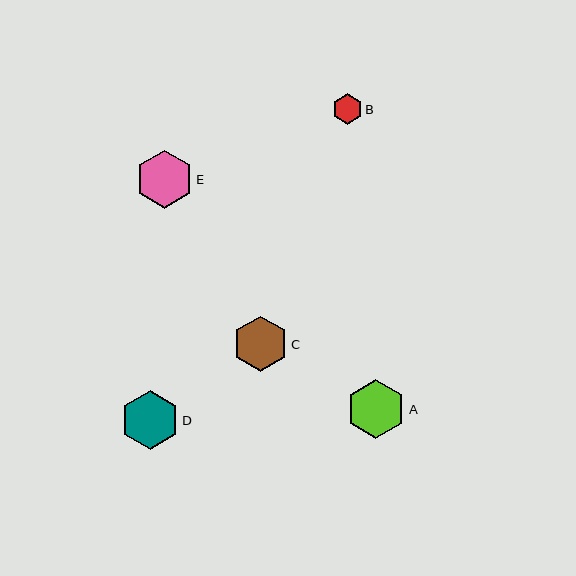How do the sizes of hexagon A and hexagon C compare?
Hexagon A and hexagon C are approximately the same size.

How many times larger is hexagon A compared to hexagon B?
Hexagon A is approximately 2.0 times the size of hexagon B.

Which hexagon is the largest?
Hexagon A is the largest with a size of approximately 59 pixels.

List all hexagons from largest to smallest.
From largest to smallest: A, D, E, C, B.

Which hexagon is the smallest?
Hexagon B is the smallest with a size of approximately 30 pixels.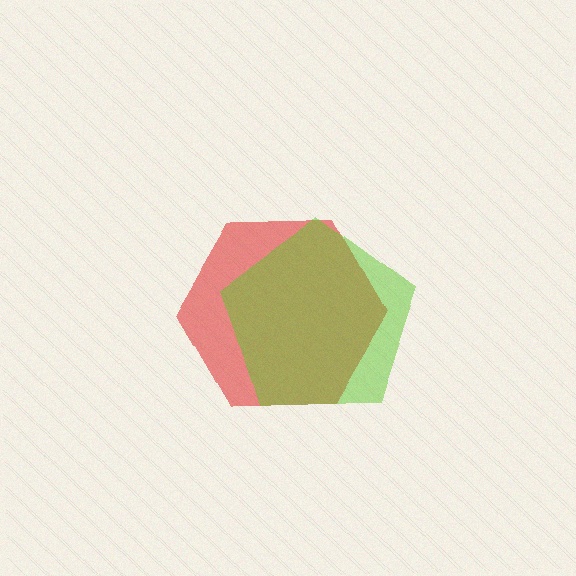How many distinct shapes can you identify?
There are 2 distinct shapes: a red hexagon, a lime pentagon.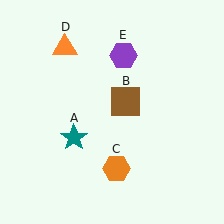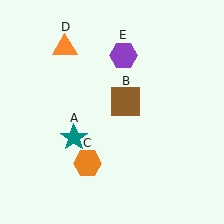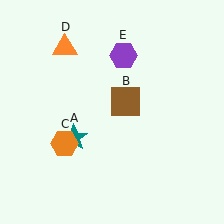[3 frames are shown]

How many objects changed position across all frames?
1 object changed position: orange hexagon (object C).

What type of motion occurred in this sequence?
The orange hexagon (object C) rotated clockwise around the center of the scene.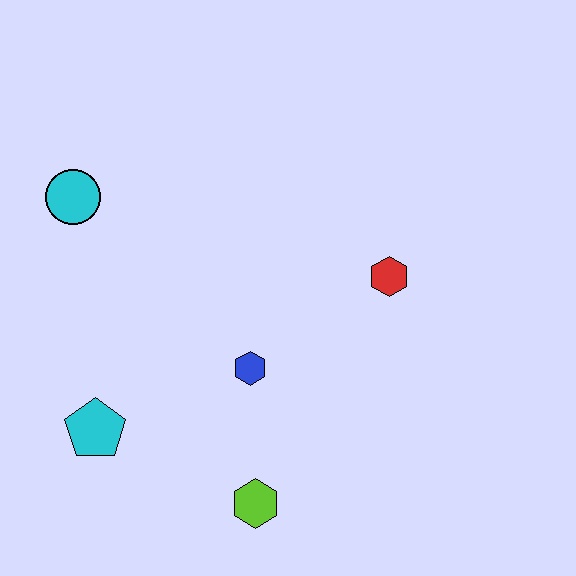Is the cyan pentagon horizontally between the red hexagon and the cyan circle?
Yes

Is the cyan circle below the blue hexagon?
No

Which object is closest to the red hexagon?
The blue hexagon is closest to the red hexagon.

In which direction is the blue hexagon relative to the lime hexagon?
The blue hexagon is above the lime hexagon.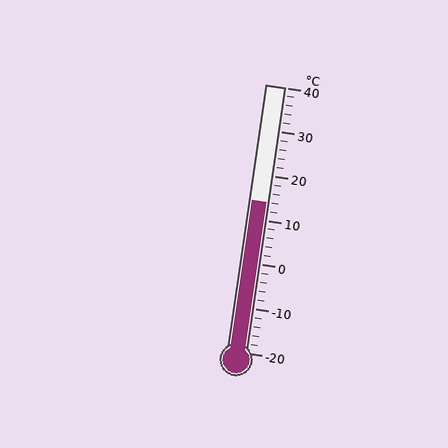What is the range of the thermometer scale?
The thermometer scale ranges from -20°C to 40°C.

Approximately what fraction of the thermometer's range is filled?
The thermometer is filled to approximately 55% of its range.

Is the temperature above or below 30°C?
The temperature is below 30°C.